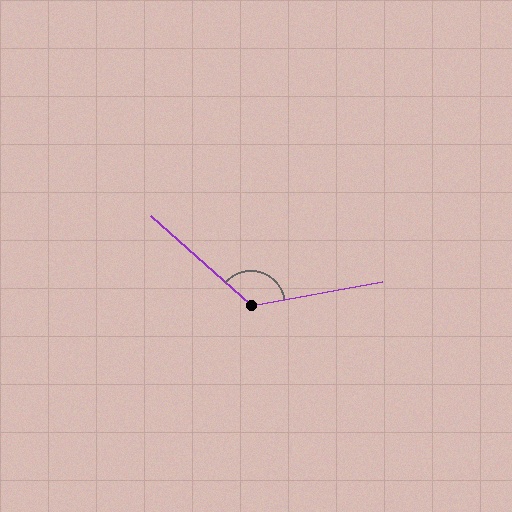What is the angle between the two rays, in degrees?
Approximately 128 degrees.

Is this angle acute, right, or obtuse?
It is obtuse.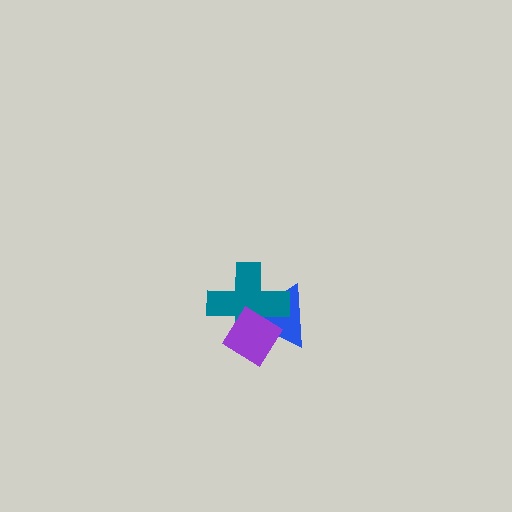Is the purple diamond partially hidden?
No, no other shape covers it.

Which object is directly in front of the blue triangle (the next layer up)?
The teal cross is directly in front of the blue triangle.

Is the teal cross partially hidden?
Yes, it is partially covered by another shape.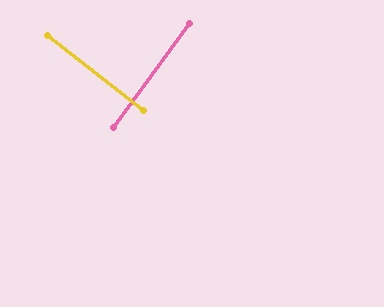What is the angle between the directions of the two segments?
Approximately 88 degrees.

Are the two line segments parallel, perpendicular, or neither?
Perpendicular — they meet at approximately 88°.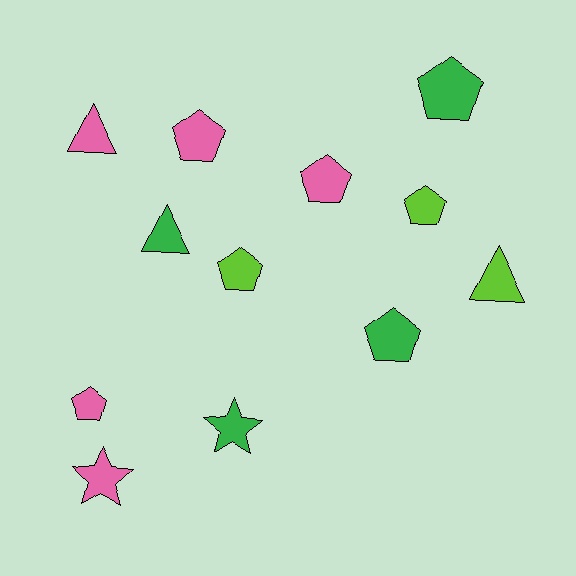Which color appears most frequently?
Pink, with 5 objects.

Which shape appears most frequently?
Pentagon, with 7 objects.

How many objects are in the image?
There are 12 objects.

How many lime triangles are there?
There is 1 lime triangle.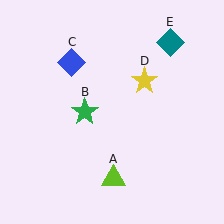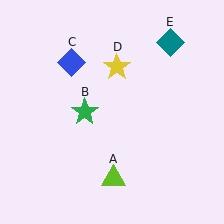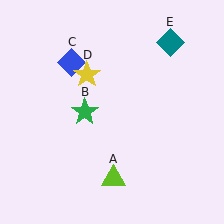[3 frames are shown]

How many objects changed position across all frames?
1 object changed position: yellow star (object D).